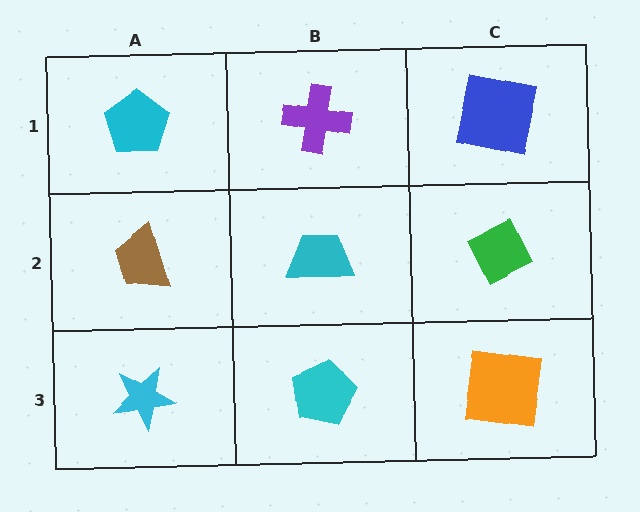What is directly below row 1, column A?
A brown trapezoid.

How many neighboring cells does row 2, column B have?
4.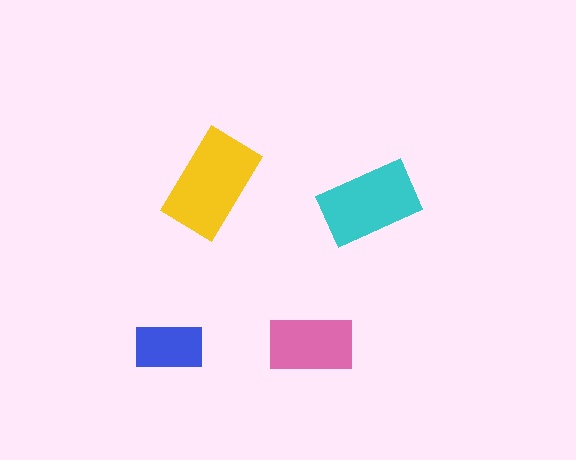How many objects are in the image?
There are 4 objects in the image.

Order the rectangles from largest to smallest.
the yellow one, the cyan one, the pink one, the blue one.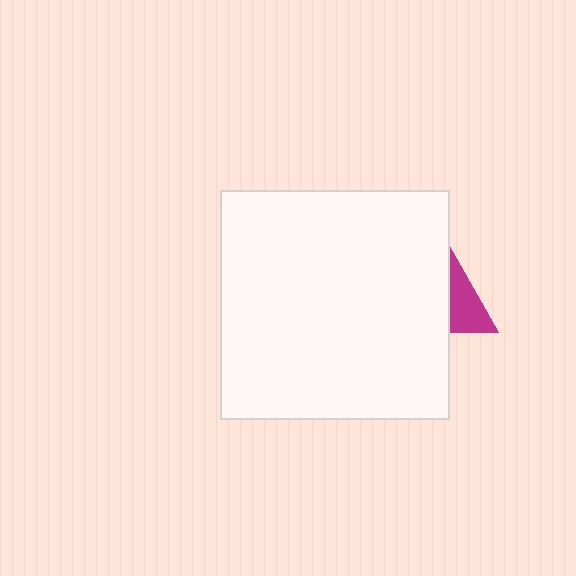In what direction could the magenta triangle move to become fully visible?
The magenta triangle could move right. That would shift it out from behind the white square entirely.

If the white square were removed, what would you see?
You would see the complete magenta triangle.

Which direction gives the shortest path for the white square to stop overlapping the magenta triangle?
Moving left gives the shortest separation.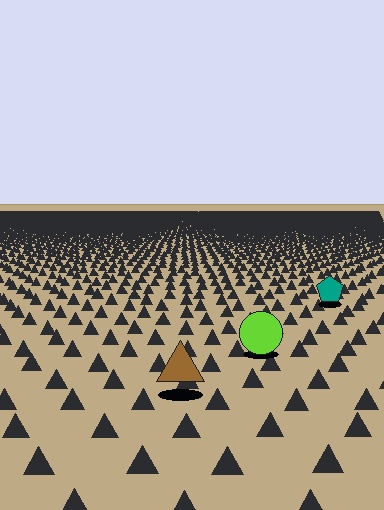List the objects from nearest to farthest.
From nearest to farthest: the brown triangle, the lime circle, the teal pentagon.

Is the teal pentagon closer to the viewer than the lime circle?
No. The lime circle is closer — you can tell from the texture gradient: the ground texture is coarser near it.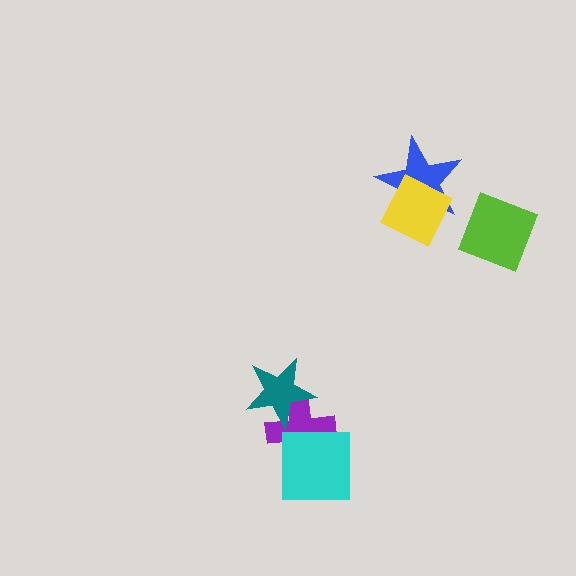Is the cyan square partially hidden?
No, no other shape covers it.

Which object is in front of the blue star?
The yellow square is in front of the blue star.